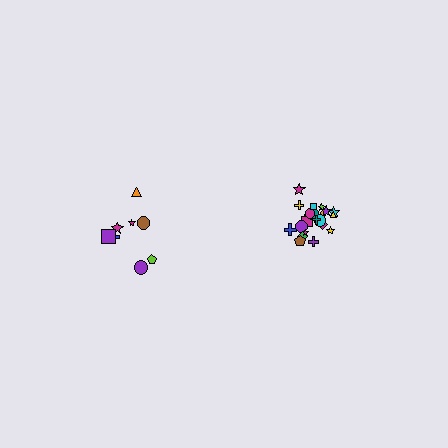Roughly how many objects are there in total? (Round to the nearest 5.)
Roughly 30 objects in total.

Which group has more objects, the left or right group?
The right group.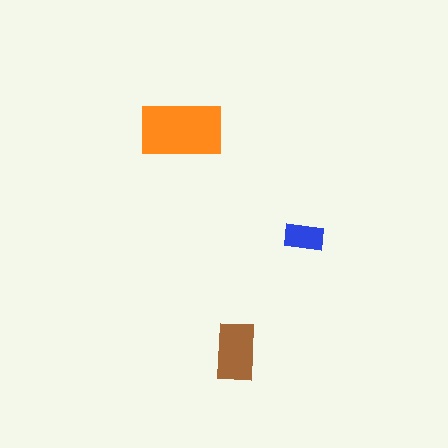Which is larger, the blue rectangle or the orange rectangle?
The orange one.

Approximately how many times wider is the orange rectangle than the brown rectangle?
About 1.5 times wider.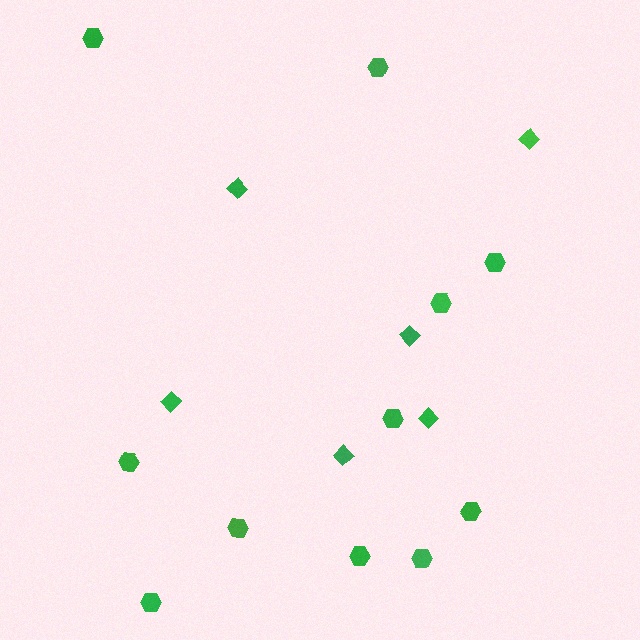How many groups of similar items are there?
There are 2 groups: one group of hexagons (11) and one group of diamonds (6).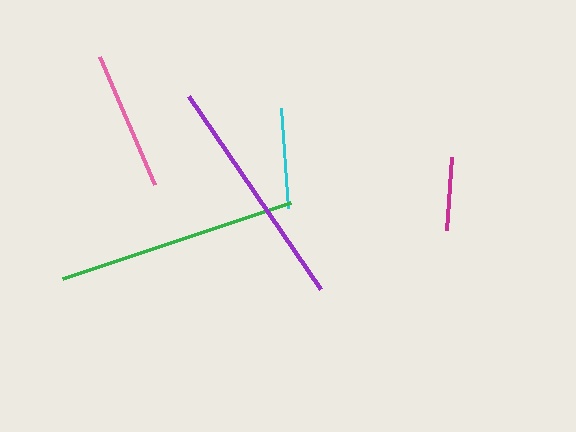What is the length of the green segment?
The green segment is approximately 240 pixels long.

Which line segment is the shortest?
The magenta line is the shortest at approximately 74 pixels.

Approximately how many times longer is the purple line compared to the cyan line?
The purple line is approximately 2.3 times the length of the cyan line.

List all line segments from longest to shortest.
From longest to shortest: green, purple, pink, cyan, magenta.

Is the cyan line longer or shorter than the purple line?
The purple line is longer than the cyan line.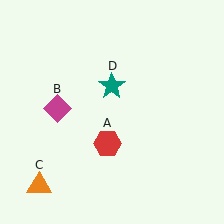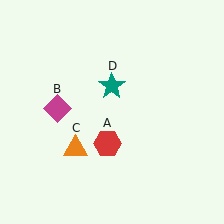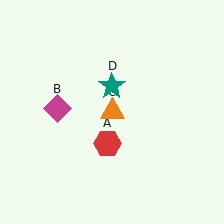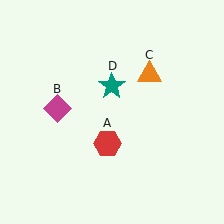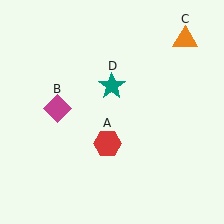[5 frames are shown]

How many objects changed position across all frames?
1 object changed position: orange triangle (object C).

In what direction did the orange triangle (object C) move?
The orange triangle (object C) moved up and to the right.